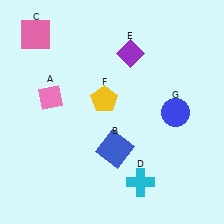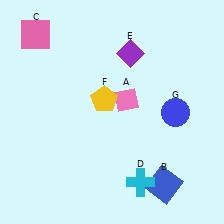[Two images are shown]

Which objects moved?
The objects that moved are: the pink diamond (A), the blue square (B).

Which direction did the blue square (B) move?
The blue square (B) moved right.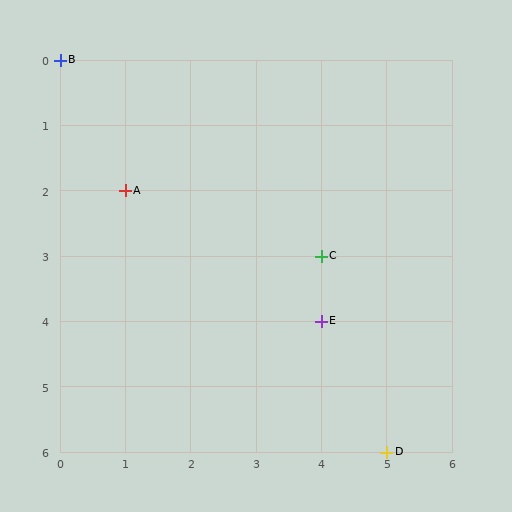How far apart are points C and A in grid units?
Points C and A are 3 columns and 1 row apart (about 3.2 grid units diagonally).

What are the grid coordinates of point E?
Point E is at grid coordinates (4, 4).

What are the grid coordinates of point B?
Point B is at grid coordinates (0, 0).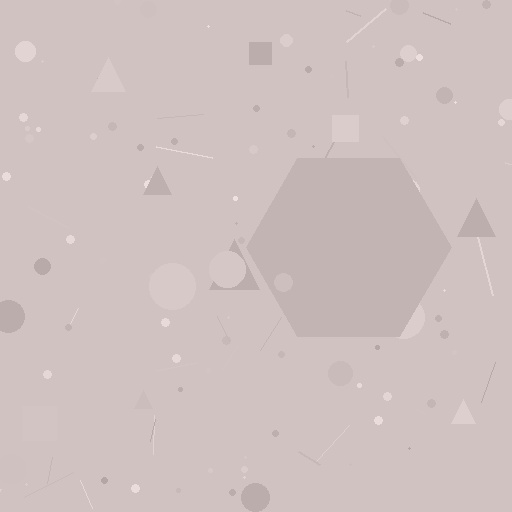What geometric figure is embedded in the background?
A hexagon is embedded in the background.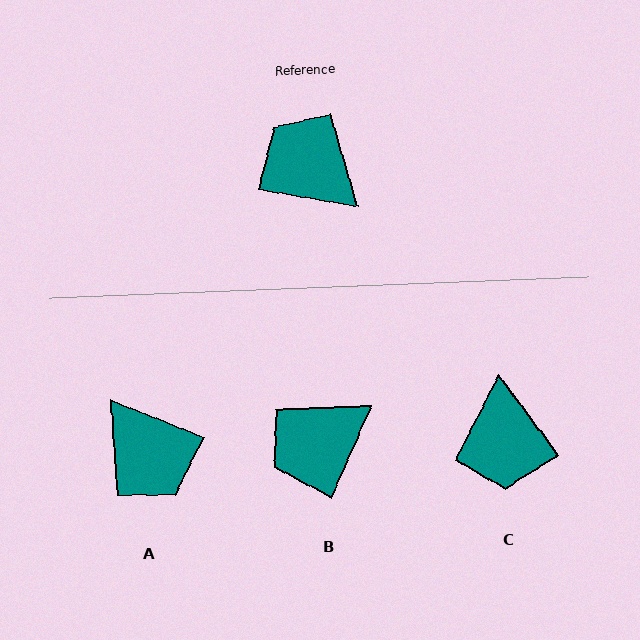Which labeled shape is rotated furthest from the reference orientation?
A, about 168 degrees away.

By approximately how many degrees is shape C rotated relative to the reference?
Approximately 136 degrees counter-clockwise.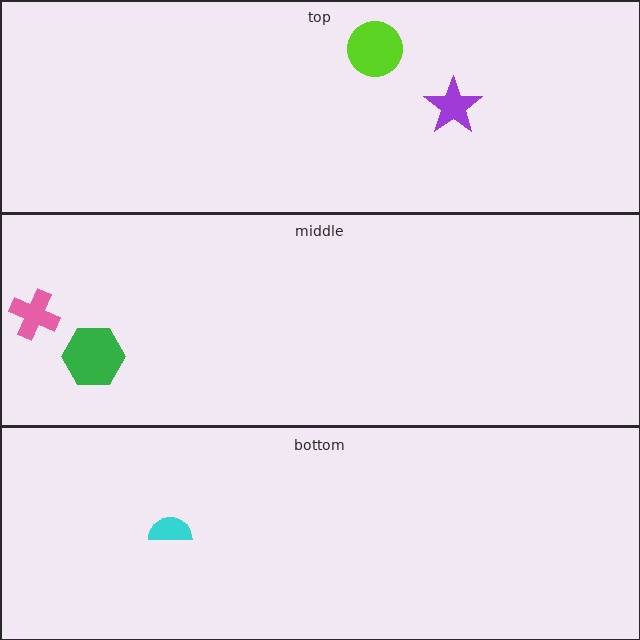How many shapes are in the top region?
2.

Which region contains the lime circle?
The top region.